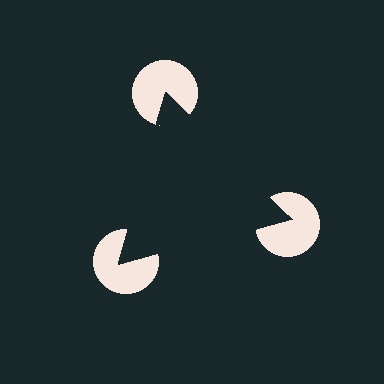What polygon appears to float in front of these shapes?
An illusory triangle — its edges are inferred from the aligned wedge cuts in the pac-man discs, not physically drawn.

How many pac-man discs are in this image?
There are 3 — one at each vertex of the illusory triangle.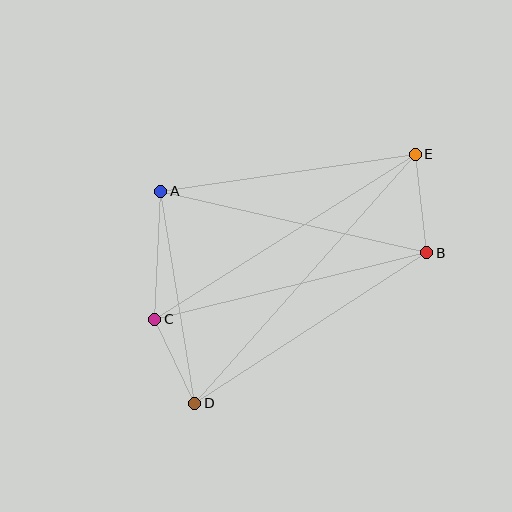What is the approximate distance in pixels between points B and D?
The distance between B and D is approximately 277 pixels.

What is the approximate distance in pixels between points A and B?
The distance between A and B is approximately 273 pixels.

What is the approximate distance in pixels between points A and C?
The distance between A and C is approximately 128 pixels.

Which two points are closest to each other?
Points C and D are closest to each other.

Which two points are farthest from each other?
Points D and E are farthest from each other.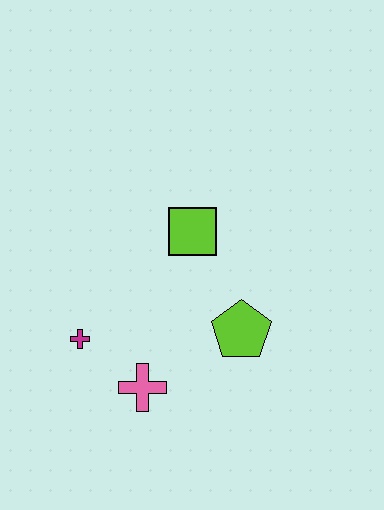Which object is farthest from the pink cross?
The lime square is farthest from the pink cross.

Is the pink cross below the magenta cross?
Yes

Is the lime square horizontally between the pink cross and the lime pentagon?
Yes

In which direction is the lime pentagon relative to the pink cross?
The lime pentagon is to the right of the pink cross.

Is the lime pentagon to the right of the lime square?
Yes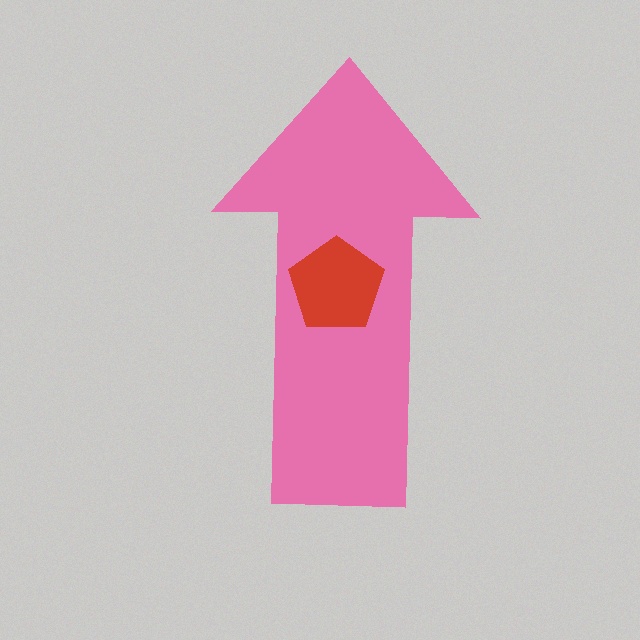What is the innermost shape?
The red pentagon.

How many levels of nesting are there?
2.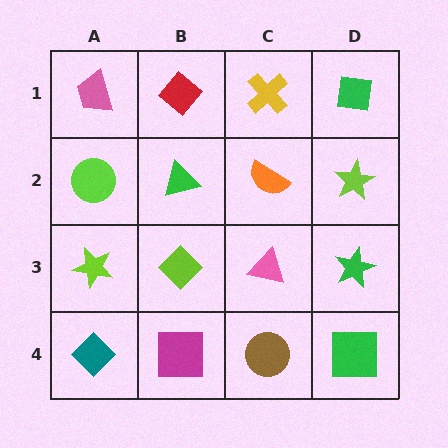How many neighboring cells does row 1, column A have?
2.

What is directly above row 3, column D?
A lime star.